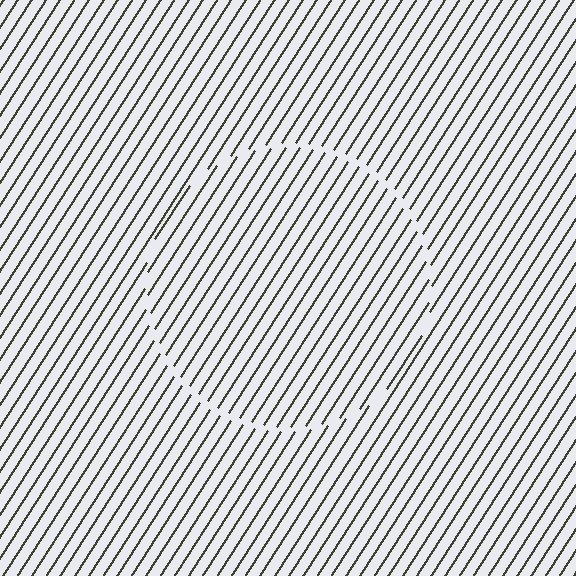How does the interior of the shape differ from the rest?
The interior of the shape contains the same grating, shifted by half a period — the contour is defined by the phase discontinuity where line-ends from the inner and outer gratings abut.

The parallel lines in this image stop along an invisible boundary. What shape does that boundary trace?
An illusory circle. The interior of the shape contains the same grating, shifted by half a period — the contour is defined by the phase discontinuity where line-ends from the inner and outer gratings abut.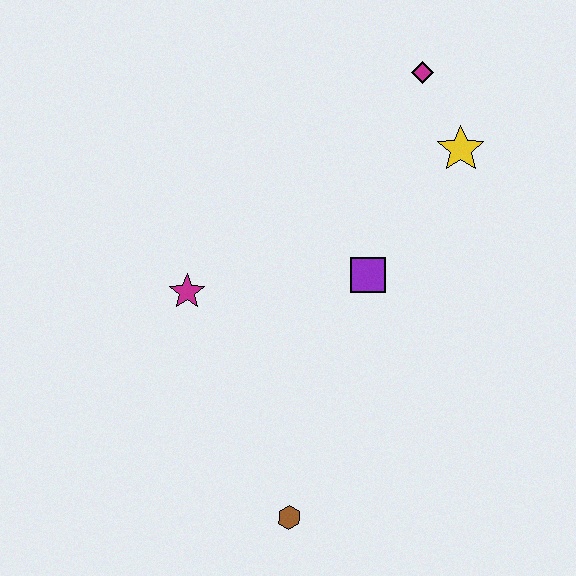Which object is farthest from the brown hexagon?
The magenta diamond is farthest from the brown hexagon.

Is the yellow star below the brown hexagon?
No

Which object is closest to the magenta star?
The purple square is closest to the magenta star.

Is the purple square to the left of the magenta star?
No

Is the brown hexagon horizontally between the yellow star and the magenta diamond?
No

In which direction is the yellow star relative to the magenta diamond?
The yellow star is below the magenta diamond.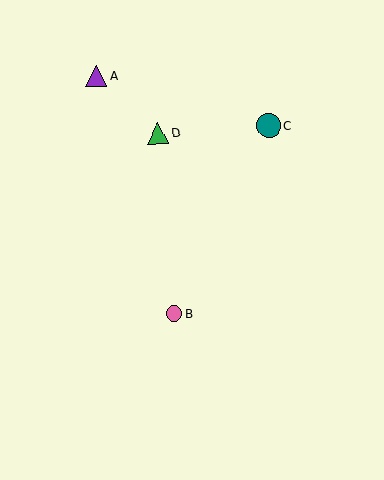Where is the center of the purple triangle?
The center of the purple triangle is at (96, 76).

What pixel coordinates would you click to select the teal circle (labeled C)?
Click at (269, 125) to select the teal circle C.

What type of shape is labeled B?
Shape B is a pink circle.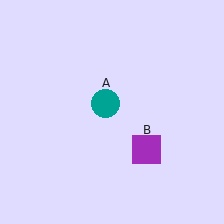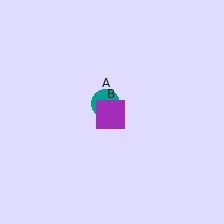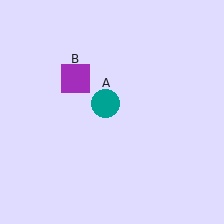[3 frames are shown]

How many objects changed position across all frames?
1 object changed position: purple square (object B).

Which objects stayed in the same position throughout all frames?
Teal circle (object A) remained stationary.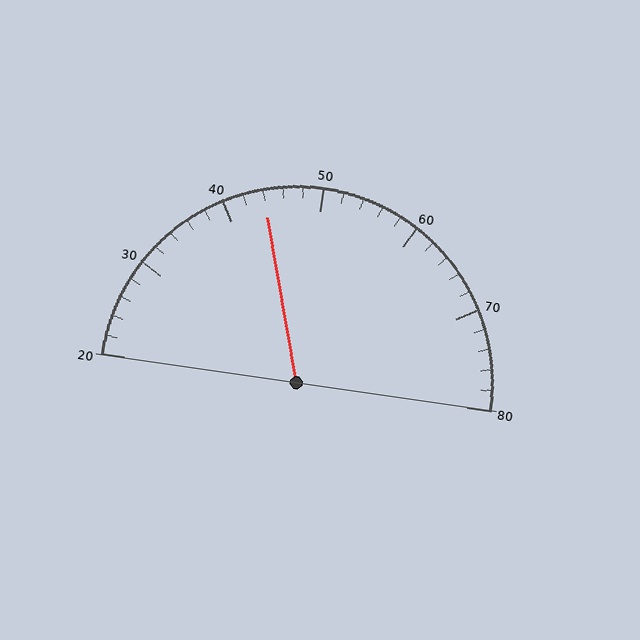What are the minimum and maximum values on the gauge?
The gauge ranges from 20 to 80.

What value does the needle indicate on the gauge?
The needle indicates approximately 44.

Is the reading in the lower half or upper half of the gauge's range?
The reading is in the lower half of the range (20 to 80).